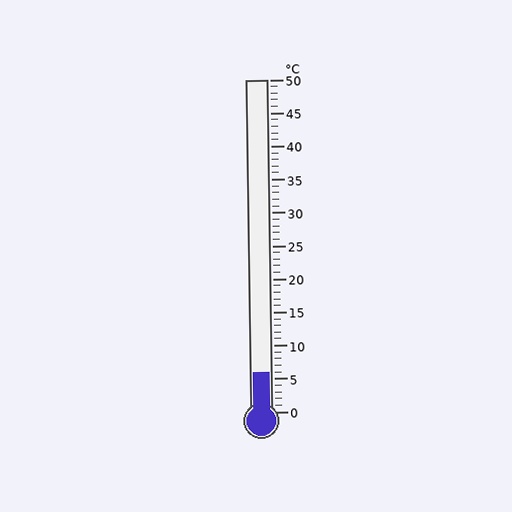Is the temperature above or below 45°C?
The temperature is below 45°C.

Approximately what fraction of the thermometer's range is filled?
The thermometer is filled to approximately 10% of its range.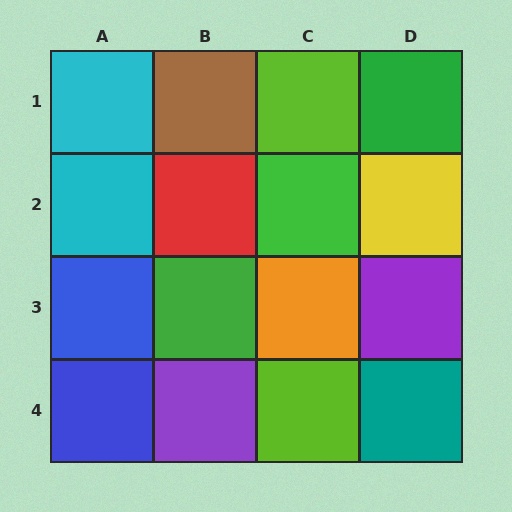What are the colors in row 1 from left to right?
Cyan, brown, lime, green.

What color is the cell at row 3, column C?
Orange.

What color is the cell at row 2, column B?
Red.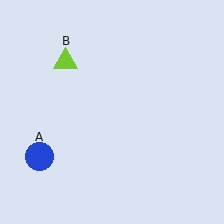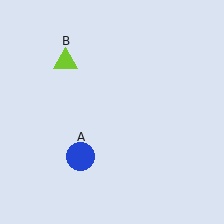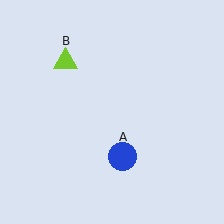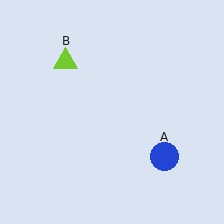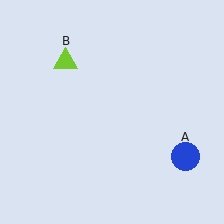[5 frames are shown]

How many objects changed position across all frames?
1 object changed position: blue circle (object A).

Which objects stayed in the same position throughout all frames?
Lime triangle (object B) remained stationary.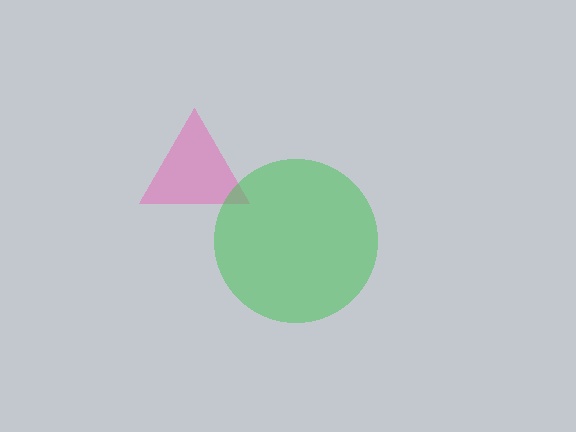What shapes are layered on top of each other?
The layered shapes are: a pink triangle, a green circle.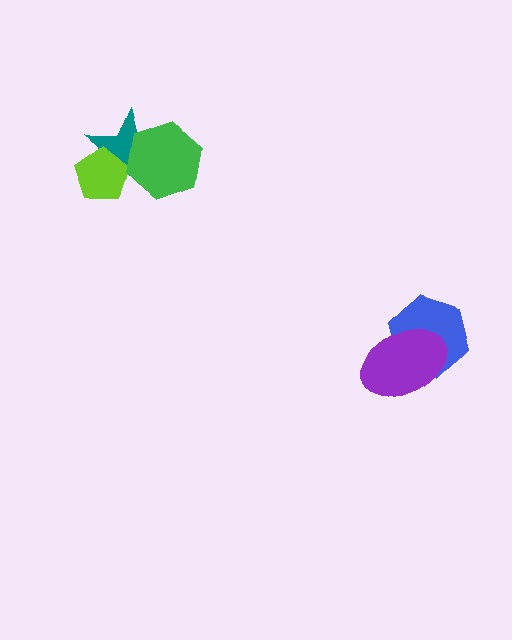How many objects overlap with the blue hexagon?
1 object overlaps with the blue hexagon.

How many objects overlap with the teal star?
2 objects overlap with the teal star.